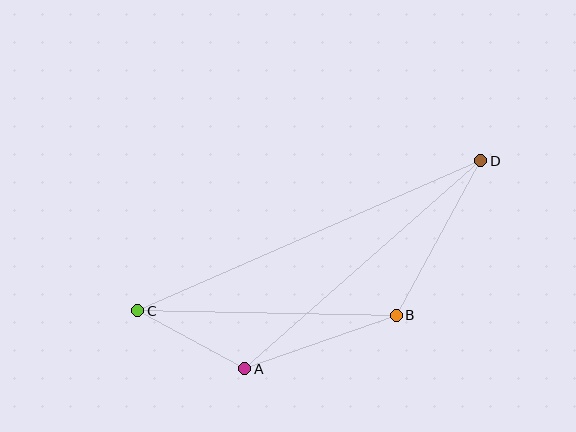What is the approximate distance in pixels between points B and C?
The distance between B and C is approximately 259 pixels.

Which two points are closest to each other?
Points A and C are closest to each other.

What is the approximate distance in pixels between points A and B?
The distance between A and B is approximately 161 pixels.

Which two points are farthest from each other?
Points C and D are farthest from each other.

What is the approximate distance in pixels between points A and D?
The distance between A and D is approximately 315 pixels.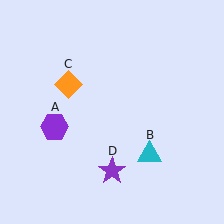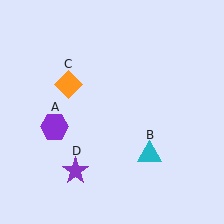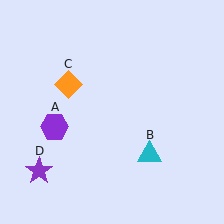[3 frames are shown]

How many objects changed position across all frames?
1 object changed position: purple star (object D).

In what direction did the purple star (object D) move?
The purple star (object D) moved left.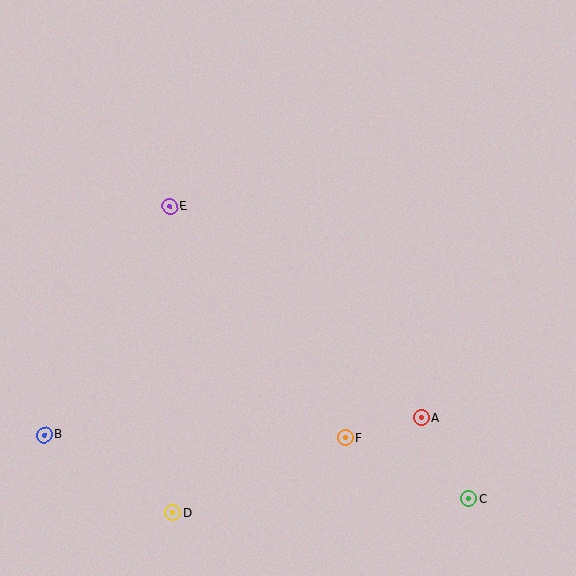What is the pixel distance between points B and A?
The distance between B and A is 378 pixels.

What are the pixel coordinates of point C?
Point C is at (469, 498).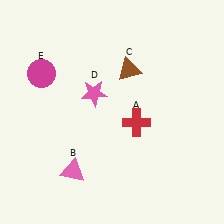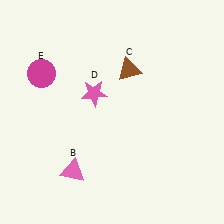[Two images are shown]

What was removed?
The red cross (A) was removed in Image 2.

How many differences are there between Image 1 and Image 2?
There is 1 difference between the two images.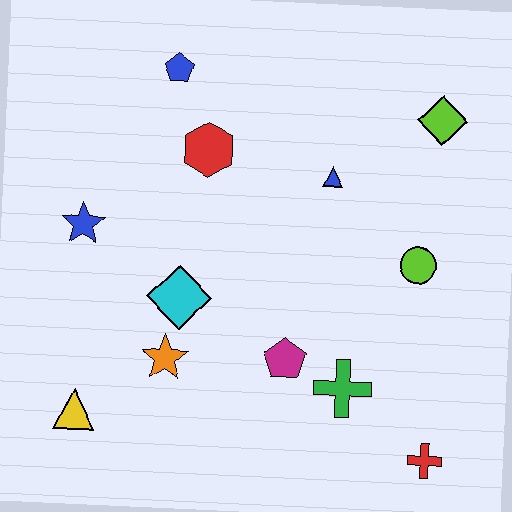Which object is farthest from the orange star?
The lime diamond is farthest from the orange star.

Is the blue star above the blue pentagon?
No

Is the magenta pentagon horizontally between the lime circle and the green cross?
No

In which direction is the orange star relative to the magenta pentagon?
The orange star is to the left of the magenta pentagon.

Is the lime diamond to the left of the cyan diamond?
No